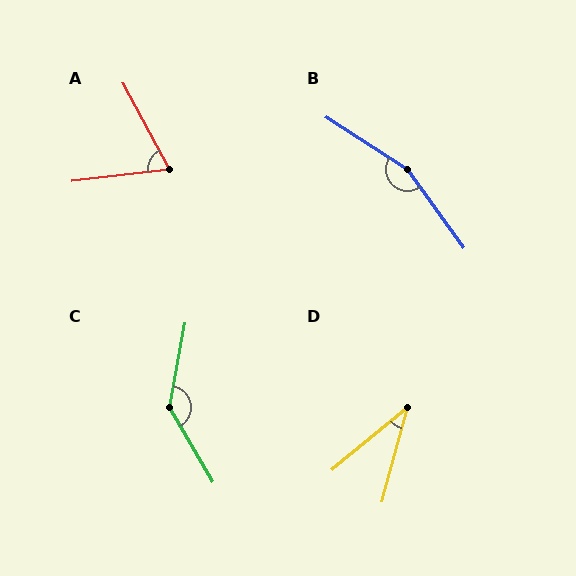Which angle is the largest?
B, at approximately 159 degrees.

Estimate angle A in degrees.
Approximately 69 degrees.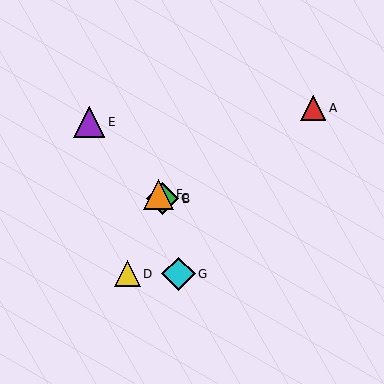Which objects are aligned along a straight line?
Objects B, C, E, F are aligned along a straight line.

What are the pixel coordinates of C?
Object C is at (162, 198).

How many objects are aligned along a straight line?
4 objects (B, C, E, F) are aligned along a straight line.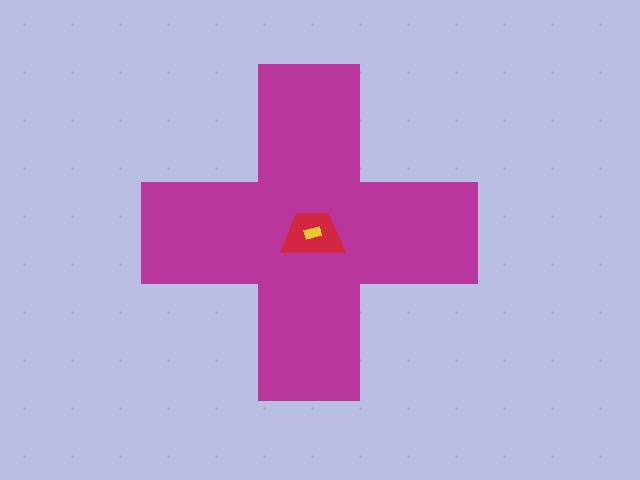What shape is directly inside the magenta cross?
The red trapezoid.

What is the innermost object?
The yellow rectangle.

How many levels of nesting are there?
3.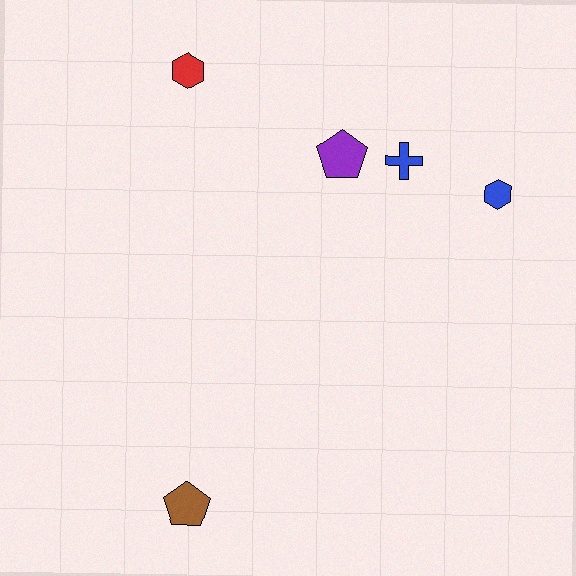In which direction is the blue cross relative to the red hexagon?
The blue cross is to the right of the red hexagon.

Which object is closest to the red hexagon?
The purple pentagon is closest to the red hexagon.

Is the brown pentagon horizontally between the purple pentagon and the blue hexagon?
No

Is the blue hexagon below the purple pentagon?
Yes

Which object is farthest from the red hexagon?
The brown pentagon is farthest from the red hexagon.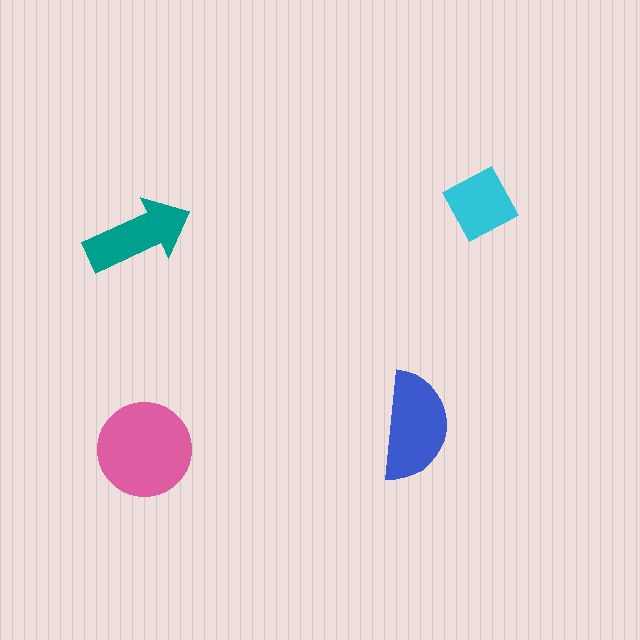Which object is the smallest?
The cyan diamond.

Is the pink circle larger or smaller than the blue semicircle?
Larger.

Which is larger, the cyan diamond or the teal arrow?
The teal arrow.